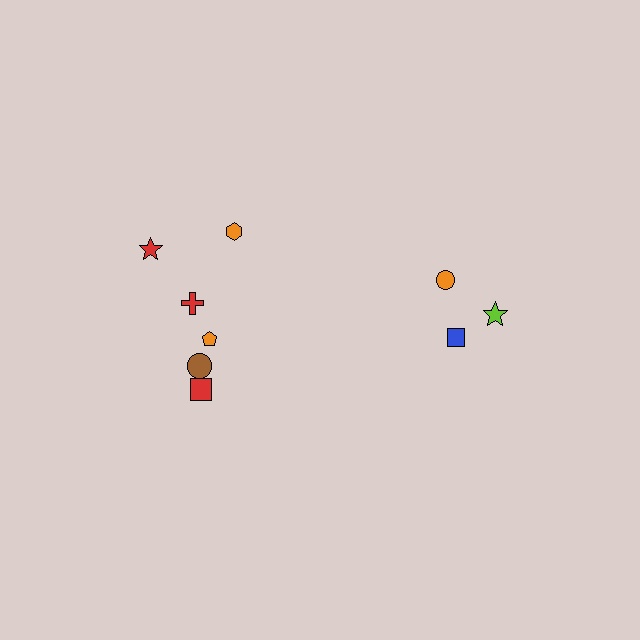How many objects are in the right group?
There are 3 objects.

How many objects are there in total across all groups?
There are 9 objects.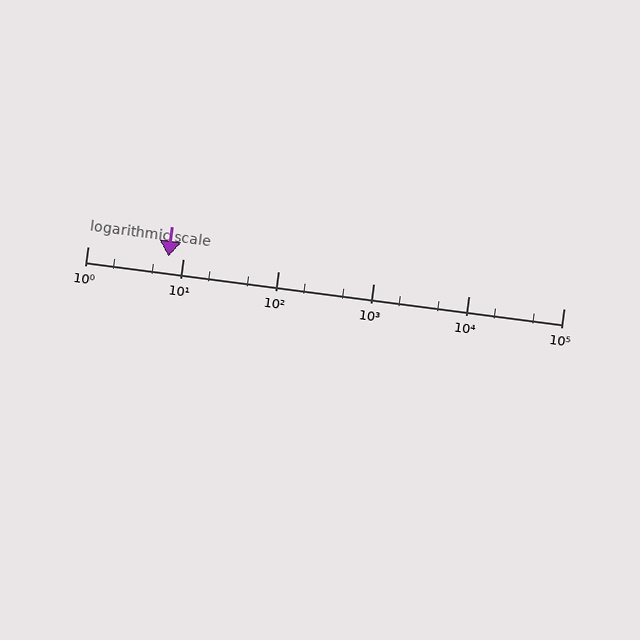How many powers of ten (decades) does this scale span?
The scale spans 5 decades, from 1 to 100000.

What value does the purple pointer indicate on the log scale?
The pointer indicates approximately 7.1.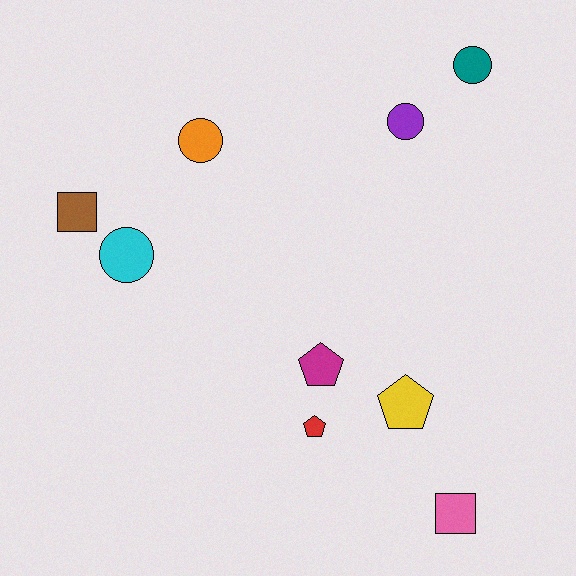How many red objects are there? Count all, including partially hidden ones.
There is 1 red object.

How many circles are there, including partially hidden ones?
There are 4 circles.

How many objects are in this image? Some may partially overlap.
There are 9 objects.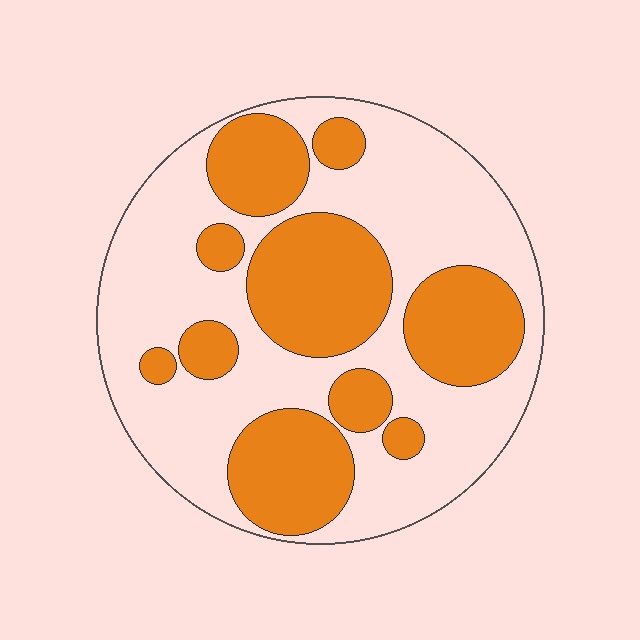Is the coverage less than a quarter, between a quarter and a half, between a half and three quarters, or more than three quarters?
Between a quarter and a half.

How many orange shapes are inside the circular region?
10.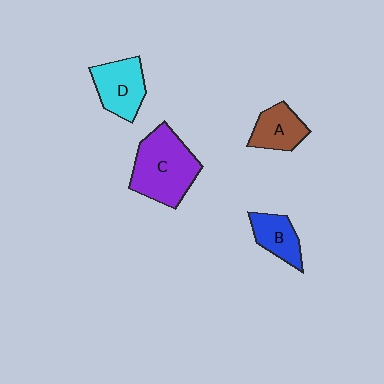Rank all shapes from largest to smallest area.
From largest to smallest: C (purple), D (cyan), A (brown), B (blue).